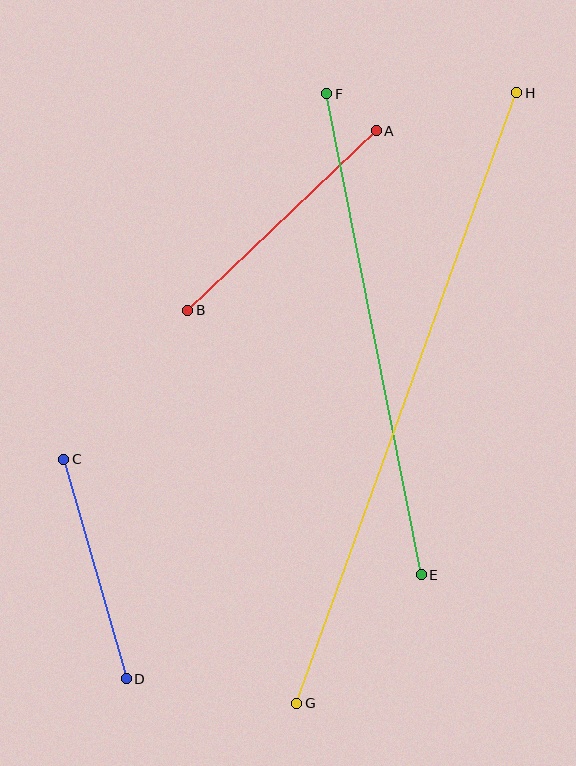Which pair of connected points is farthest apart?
Points G and H are farthest apart.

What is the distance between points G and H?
The distance is approximately 649 pixels.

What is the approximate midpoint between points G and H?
The midpoint is at approximately (407, 398) pixels.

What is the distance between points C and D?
The distance is approximately 228 pixels.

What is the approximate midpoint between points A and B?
The midpoint is at approximately (282, 220) pixels.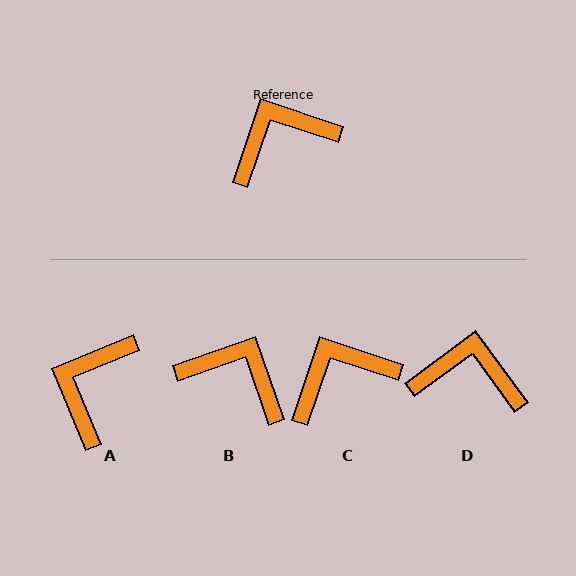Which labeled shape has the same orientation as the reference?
C.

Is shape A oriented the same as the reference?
No, it is off by about 41 degrees.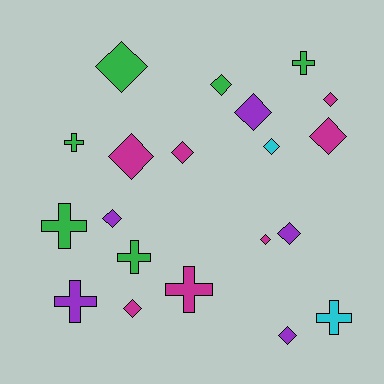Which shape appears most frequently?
Diamond, with 13 objects.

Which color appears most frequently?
Magenta, with 7 objects.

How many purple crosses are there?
There is 1 purple cross.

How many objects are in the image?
There are 20 objects.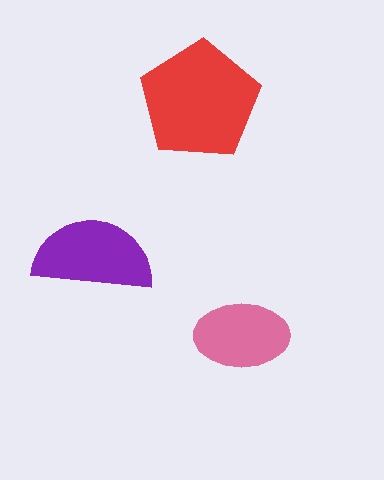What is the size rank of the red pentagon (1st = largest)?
1st.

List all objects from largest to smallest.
The red pentagon, the purple semicircle, the pink ellipse.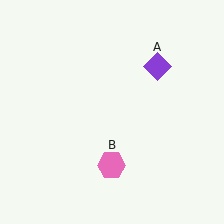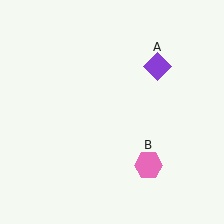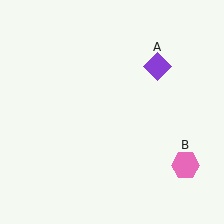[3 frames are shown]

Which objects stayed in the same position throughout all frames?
Purple diamond (object A) remained stationary.